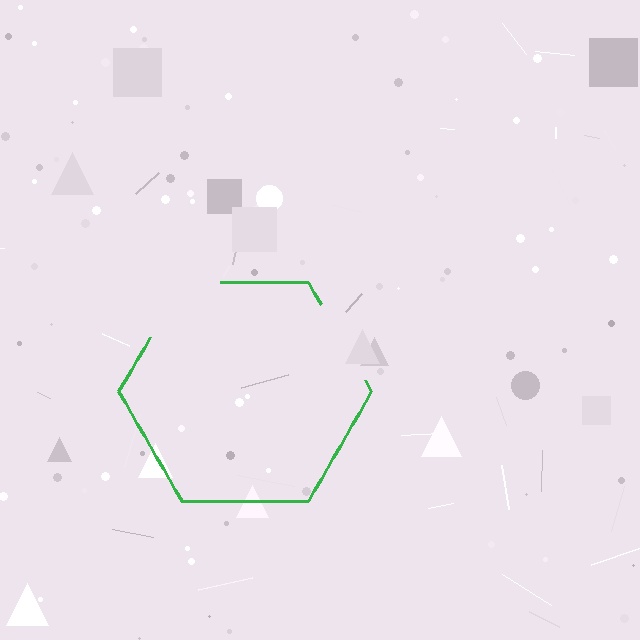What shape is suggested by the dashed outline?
The dashed outline suggests a hexagon.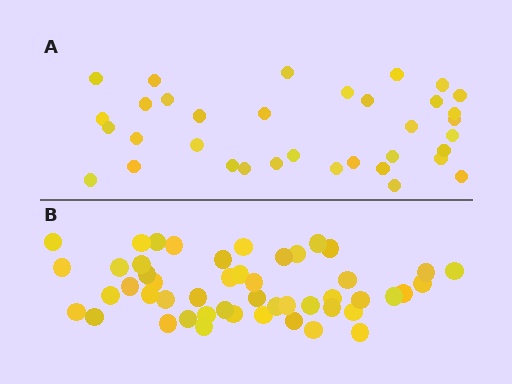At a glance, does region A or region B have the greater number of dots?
Region B (the bottom region) has more dots.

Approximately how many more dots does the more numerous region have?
Region B has approximately 15 more dots than region A.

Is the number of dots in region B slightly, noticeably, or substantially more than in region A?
Region B has noticeably more, but not dramatically so. The ratio is roughly 1.4 to 1.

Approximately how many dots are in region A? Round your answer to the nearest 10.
About 40 dots. (The exact count is 35, which rounds to 40.)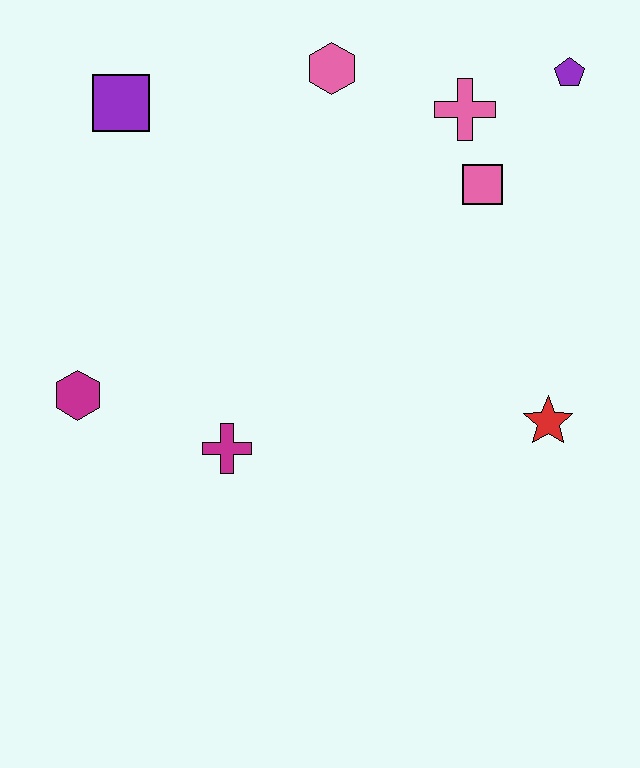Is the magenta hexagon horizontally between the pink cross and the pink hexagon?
No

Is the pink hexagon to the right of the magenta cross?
Yes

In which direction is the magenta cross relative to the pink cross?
The magenta cross is below the pink cross.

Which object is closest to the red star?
The pink square is closest to the red star.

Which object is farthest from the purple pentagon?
The magenta hexagon is farthest from the purple pentagon.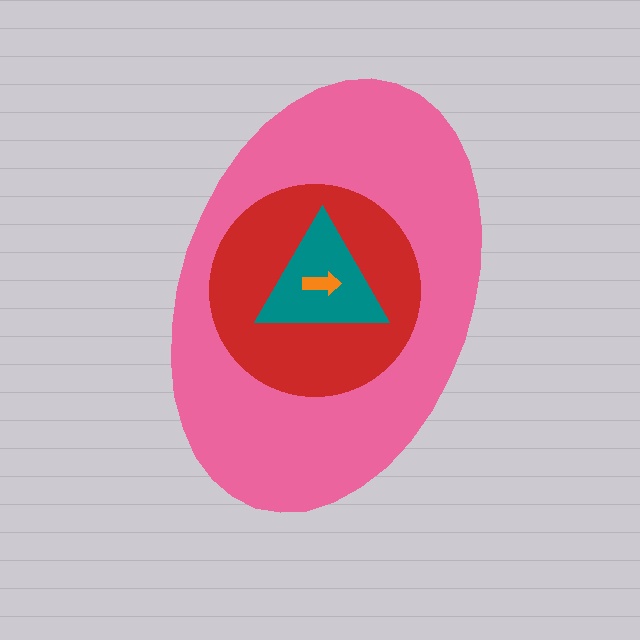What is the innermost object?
The orange arrow.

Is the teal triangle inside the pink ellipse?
Yes.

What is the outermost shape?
The pink ellipse.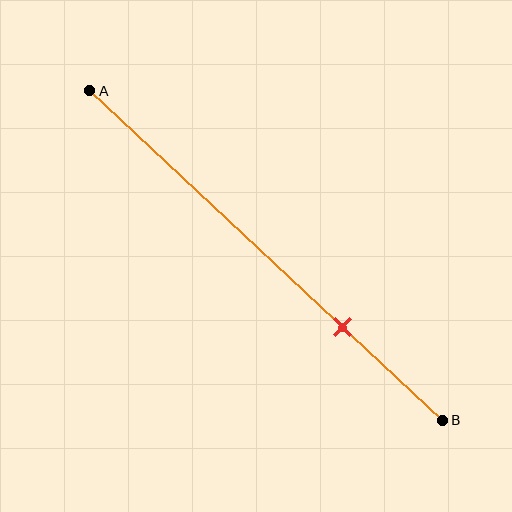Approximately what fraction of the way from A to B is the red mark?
The red mark is approximately 70% of the way from A to B.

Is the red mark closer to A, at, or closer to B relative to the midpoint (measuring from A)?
The red mark is closer to point B than the midpoint of segment AB.